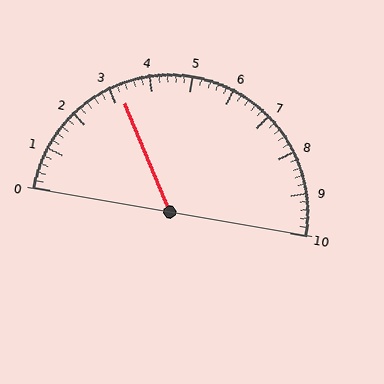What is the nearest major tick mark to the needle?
The nearest major tick mark is 3.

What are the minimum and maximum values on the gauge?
The gauge ranges from 0 to 10.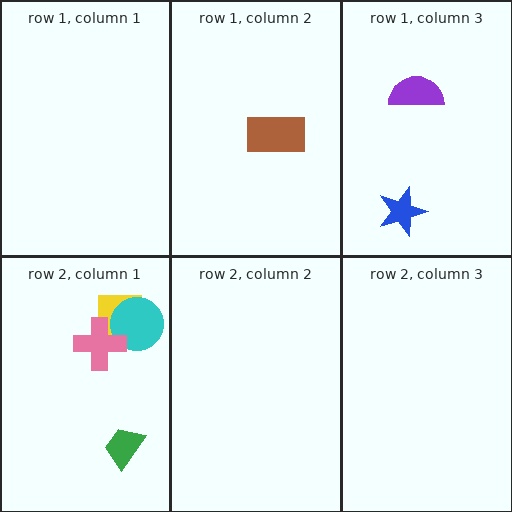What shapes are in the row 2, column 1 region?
The yellow square, the cyan circle, the green trapezoid, the pink cross.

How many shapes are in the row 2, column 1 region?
4.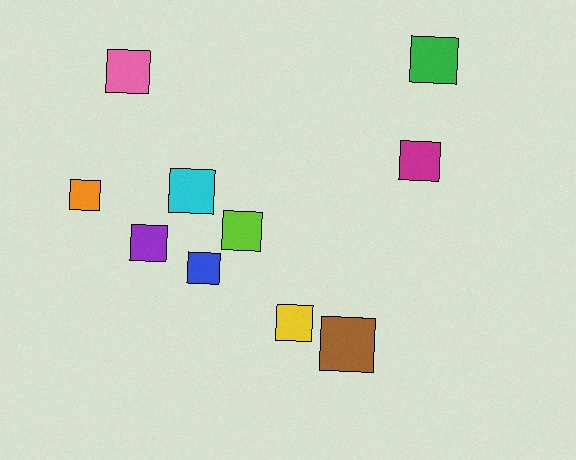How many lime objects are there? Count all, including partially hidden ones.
There is 1 lime object.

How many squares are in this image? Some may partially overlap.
There are 10 squares.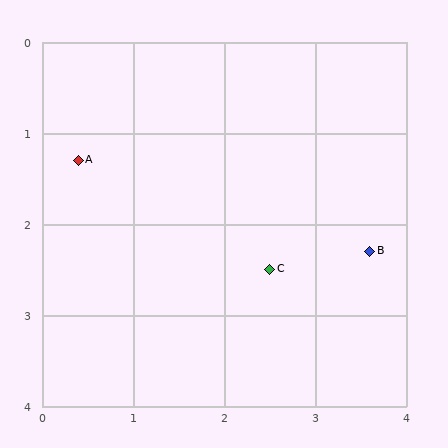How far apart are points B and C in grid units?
Points B and C are about 1.1 grid units apart.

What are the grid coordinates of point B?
Point B is at approximately (3.6, 2.3).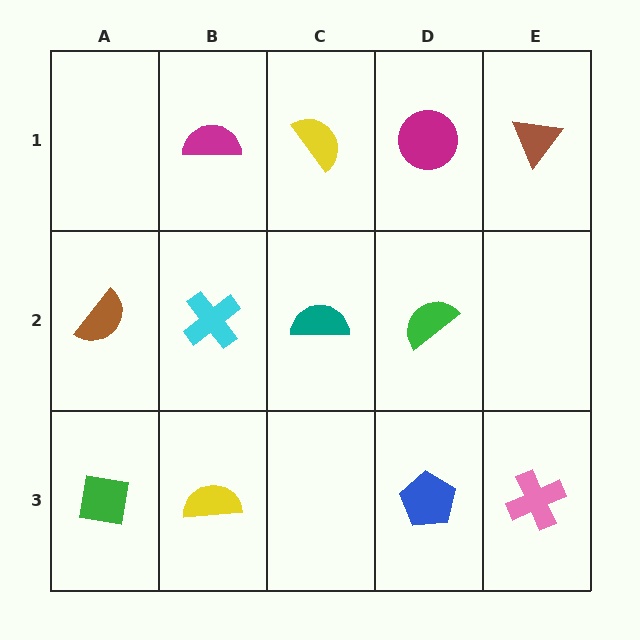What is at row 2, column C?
A teal semicircle.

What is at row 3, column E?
A pink cross.